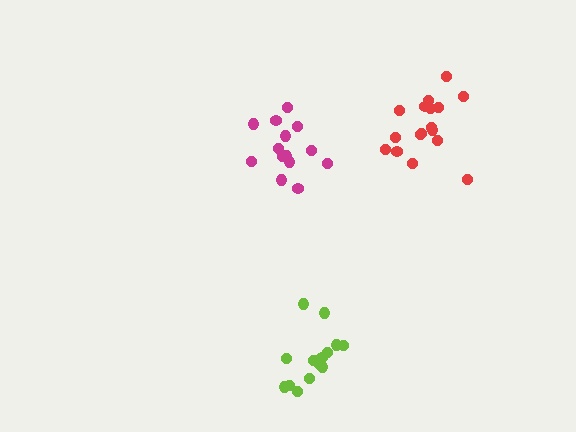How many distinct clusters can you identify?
There are 3 distinct clusters.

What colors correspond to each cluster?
The clusters are colored: red, lime, magenta.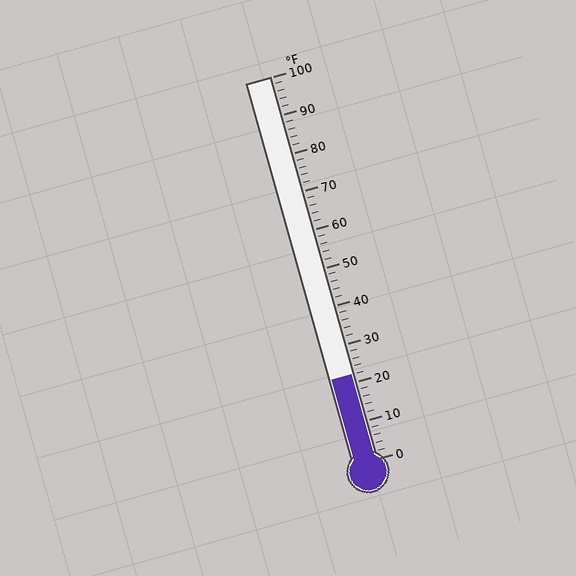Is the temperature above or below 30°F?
The temperature is below 30°F.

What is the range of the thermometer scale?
The thermometer scale ranges from 0°F to 100°F.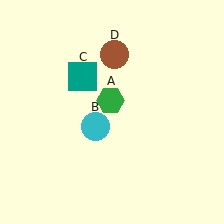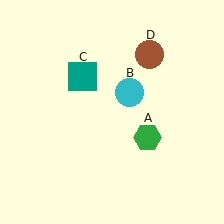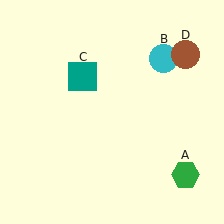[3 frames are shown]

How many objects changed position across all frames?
3 objects changed position: green hexagon (object A), cyan circle (object B), brown circle (object D).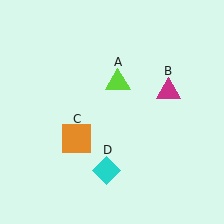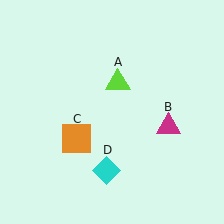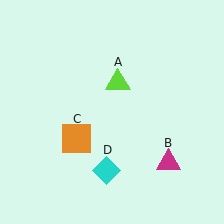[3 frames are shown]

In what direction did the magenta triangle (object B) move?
The magenta triangle (object B) moved down.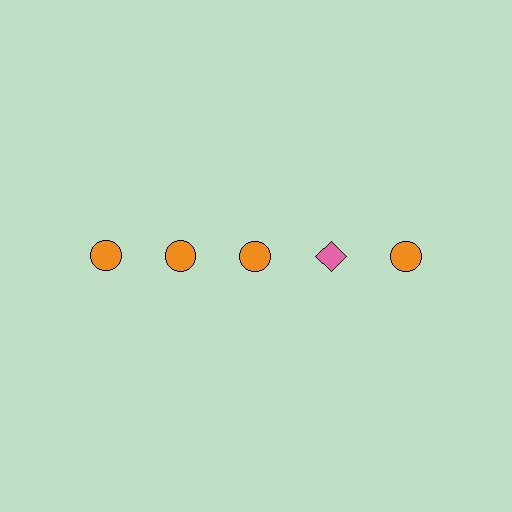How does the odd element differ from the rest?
It differs in both color (pink instead of orange) and shape (diamond instead of circle).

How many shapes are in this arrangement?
There are 5 shapes arranged in a grid pattern.